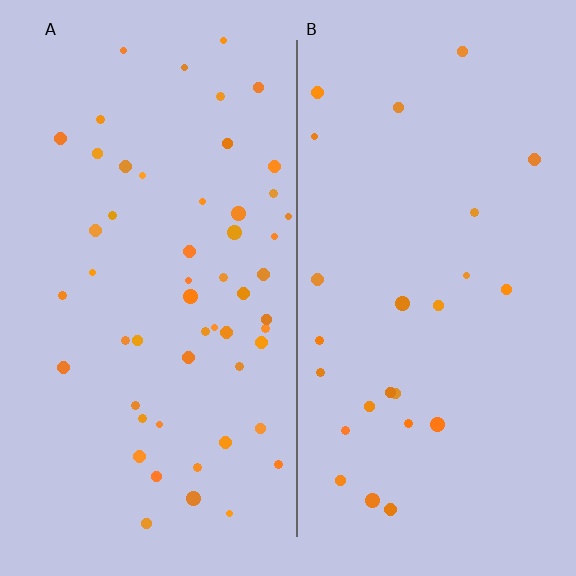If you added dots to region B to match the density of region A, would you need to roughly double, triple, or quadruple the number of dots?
Approximately double.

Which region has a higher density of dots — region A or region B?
A (the left).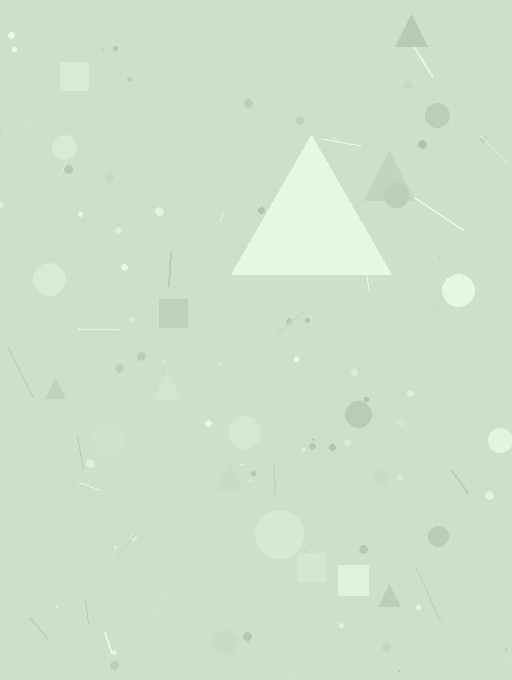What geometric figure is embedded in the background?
A triangle is embedded in the background.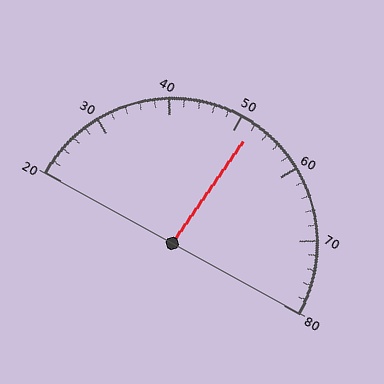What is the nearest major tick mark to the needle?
The nearest major tick mark is 50.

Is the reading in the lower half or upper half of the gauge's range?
The reading is in the upper half of the range (20 to 80).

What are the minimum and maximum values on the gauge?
The gauge ranges from 20 to 80.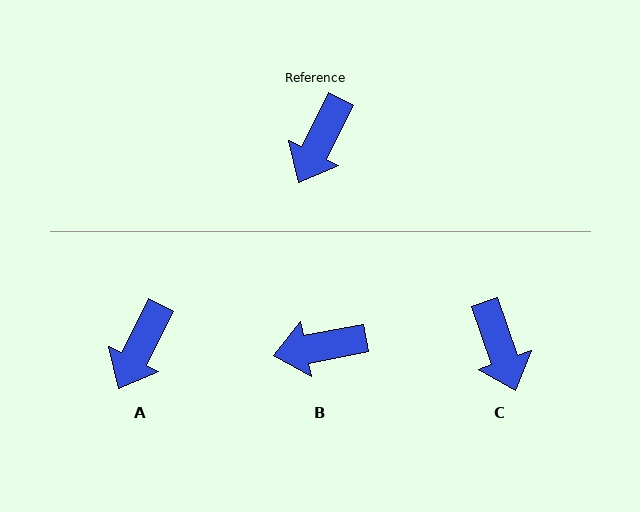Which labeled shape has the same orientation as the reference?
A.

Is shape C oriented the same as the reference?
No, it is off by about 46 degrees.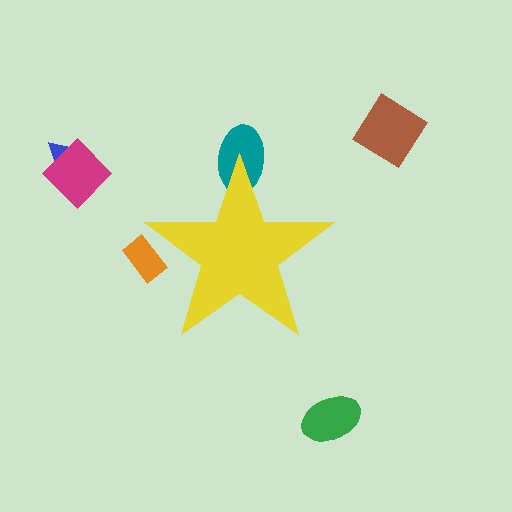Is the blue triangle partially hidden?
No, the blue triangle is fully visible.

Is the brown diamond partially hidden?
No, the brown diamond is fully visible.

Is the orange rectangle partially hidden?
Yes, the orange rectangle is partially hidden behind the yellow star.